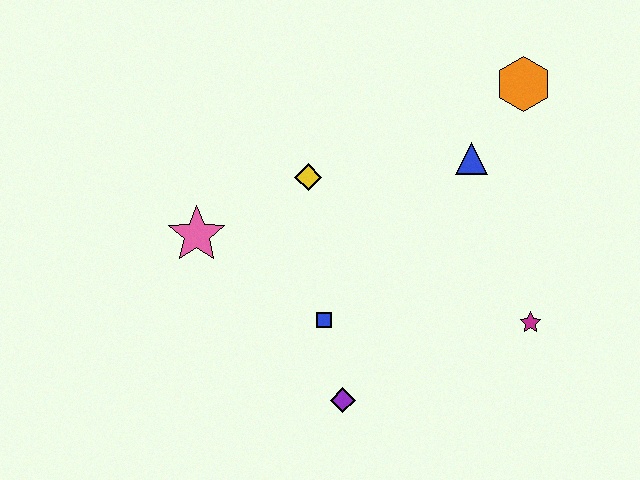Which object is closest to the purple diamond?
The blue square is closest to the purple diamond.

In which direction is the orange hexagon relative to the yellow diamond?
The orange hexagon is to the right of the yellow diamond.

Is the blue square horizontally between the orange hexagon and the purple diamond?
No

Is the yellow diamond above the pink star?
Yes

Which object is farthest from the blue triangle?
The pink star is farthest from the blue triangle.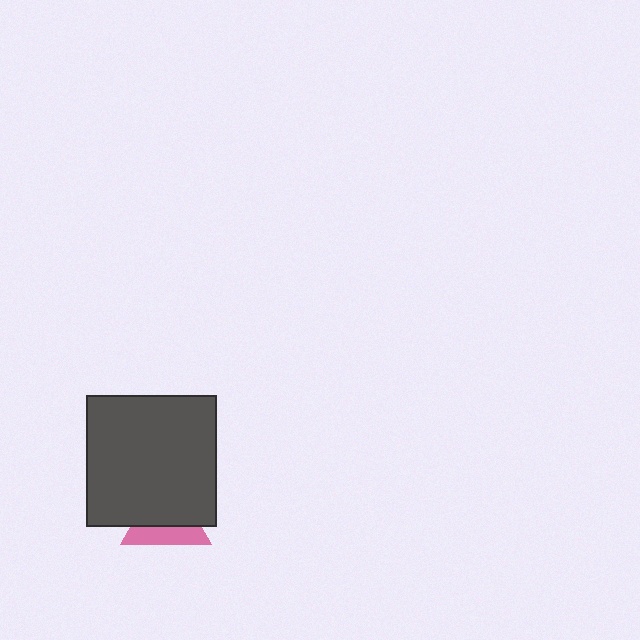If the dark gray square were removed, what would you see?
You would see the complete pink triangle.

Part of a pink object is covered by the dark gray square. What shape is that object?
It is a triangle.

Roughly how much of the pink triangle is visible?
A small part of it is visible (roughly 40%).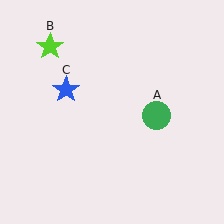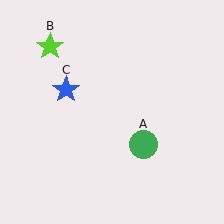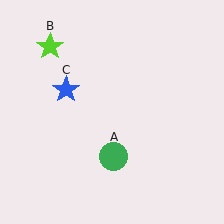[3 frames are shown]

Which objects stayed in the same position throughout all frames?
Lime star (object B) and blue star (object C) remained stationary.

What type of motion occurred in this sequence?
The green circle (object A) rotated clockwise around the center of the scene.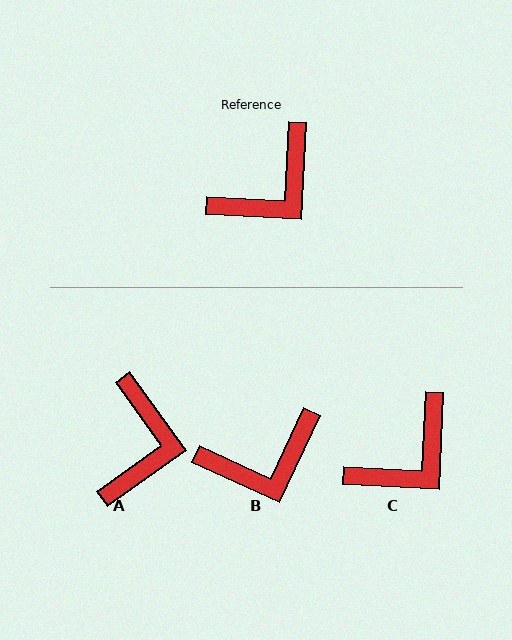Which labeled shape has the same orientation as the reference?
C.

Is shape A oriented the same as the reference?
No, it is off by about 38 degrees.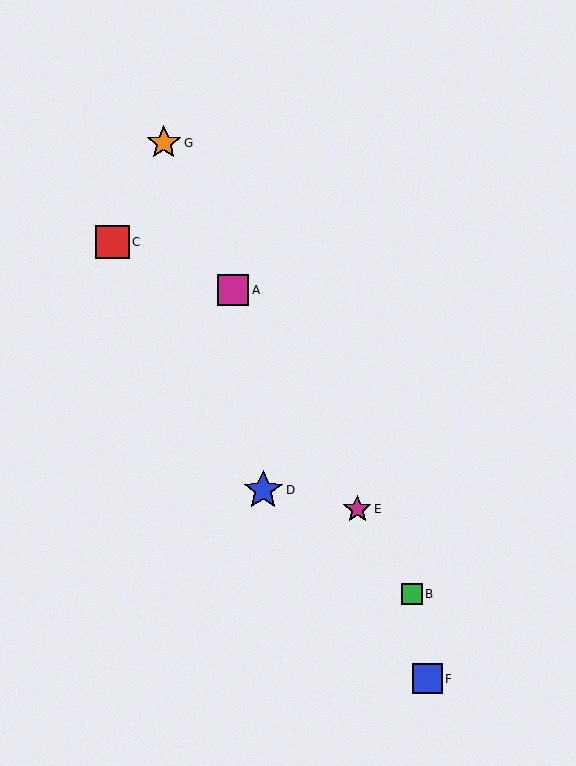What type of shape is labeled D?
Shape D is a blue star.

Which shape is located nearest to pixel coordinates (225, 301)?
The magenta square (labeled A) at (233, 290) is nearest to that location.